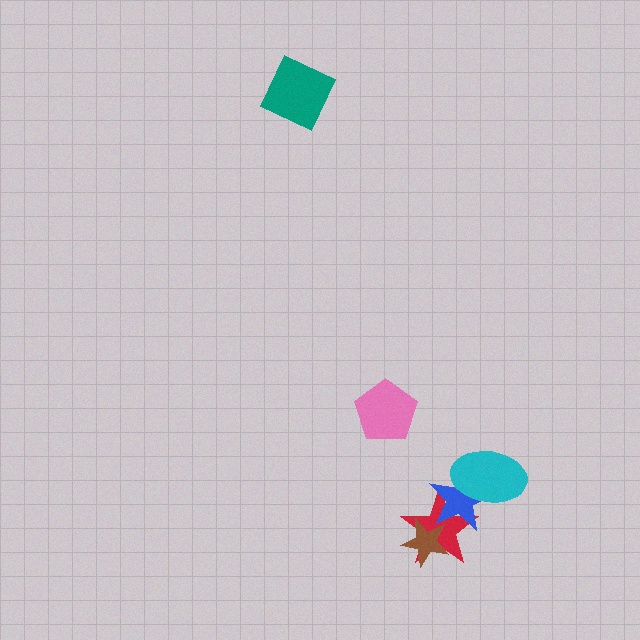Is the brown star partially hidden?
No, no other shape covers it.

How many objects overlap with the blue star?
2 objects overlap with the blue star.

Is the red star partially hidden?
Yes, it is partially covered by another shape.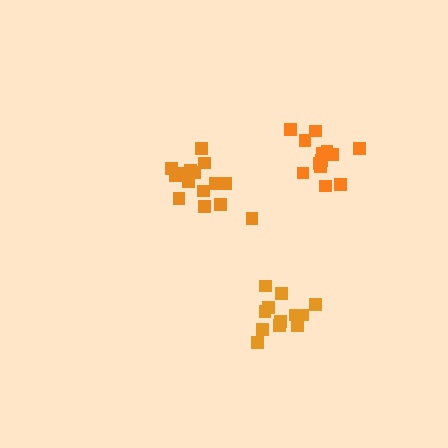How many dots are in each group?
Group 1: 12 dots, Group 2: 15 dots, Group 3: 13 dots (40 total).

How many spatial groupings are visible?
There are 3 spatial groupings.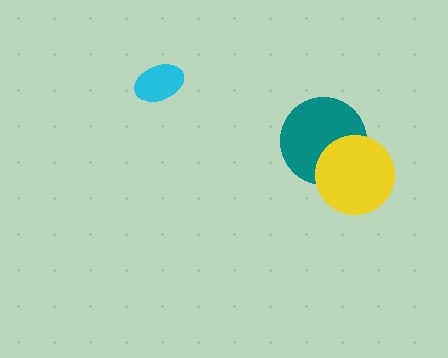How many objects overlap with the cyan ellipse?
0 objects overlap with the cyan ellipse.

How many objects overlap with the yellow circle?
1 object overlaps with the yellow circle.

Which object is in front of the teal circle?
The yellow circle is in front of the teal circle.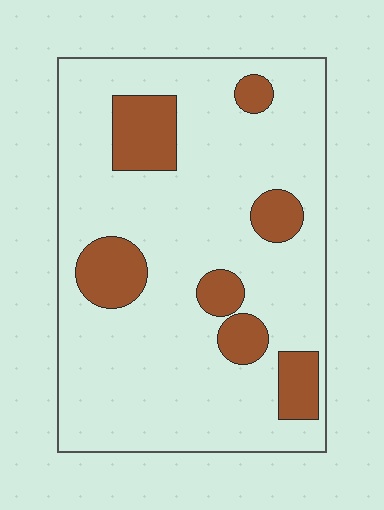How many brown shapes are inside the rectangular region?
7.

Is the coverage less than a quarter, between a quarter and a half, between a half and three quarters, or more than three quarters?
Less than a quarter.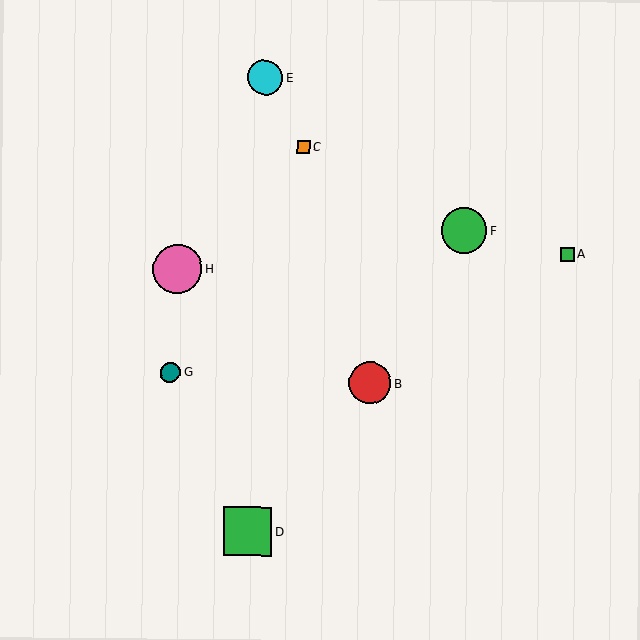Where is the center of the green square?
The center of the green square is at (567, 254).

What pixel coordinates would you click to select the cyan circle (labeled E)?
Click at (265, 77) to select the cyan circle E.